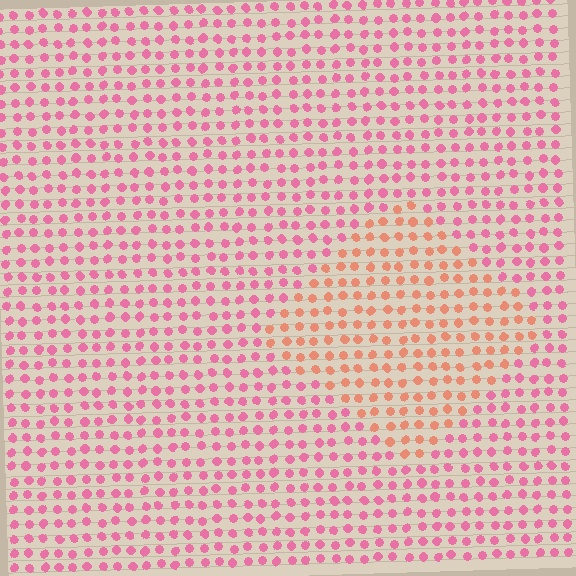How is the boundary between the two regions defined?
The boundary is defined purely by a slight shift in hue (about 39 degrees). Spacing, size, and orientation are identical on both sides.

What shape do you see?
I see a diamond.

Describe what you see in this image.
The image is filled with small pink elements in a uniform arrangement. A diamond-shaped region is visible where the elements are tinted to a slightly different hue, forming a subtle color boundary.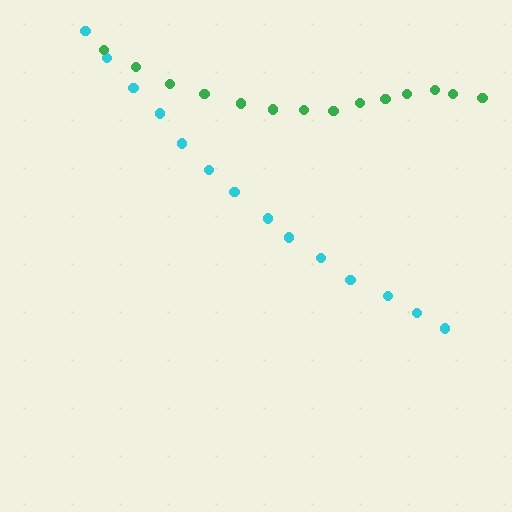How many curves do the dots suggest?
There are 2 distinct paths.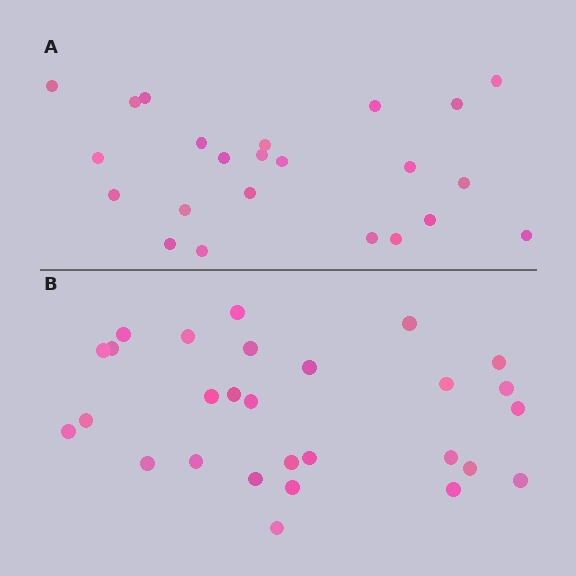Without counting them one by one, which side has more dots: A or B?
Region B (the bottom region) has more dots.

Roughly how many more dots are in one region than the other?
Region B has about 5 more dots than region A.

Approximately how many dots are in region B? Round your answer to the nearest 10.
About 30 dots. (The exact count is 28, which rounds to 30.)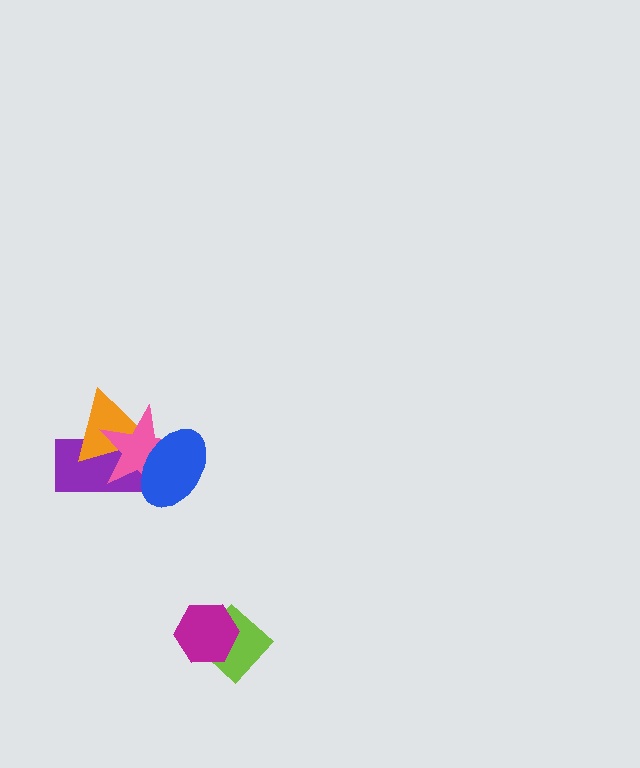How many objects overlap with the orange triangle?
3 objects overlap with the orange triangle.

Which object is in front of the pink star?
The blue ellipse is in front of the pink star.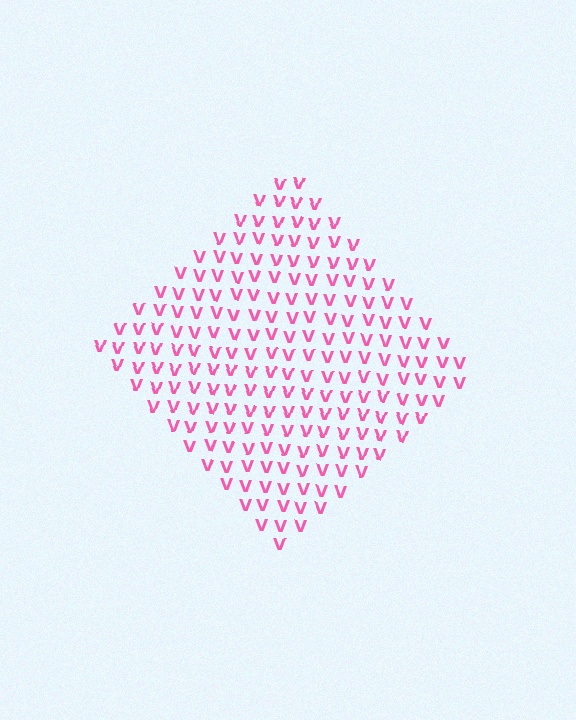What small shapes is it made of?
It is made of small letter V's.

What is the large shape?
The large shape is a diamond.